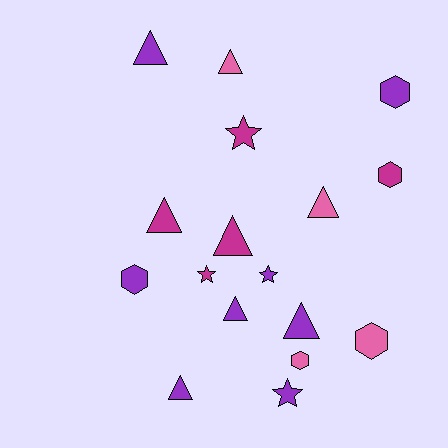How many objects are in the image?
There are 17 objects.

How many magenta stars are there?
There are 2 magenta stars.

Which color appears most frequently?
Purple, with 8 objects.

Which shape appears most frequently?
Triangle, with 8 objects.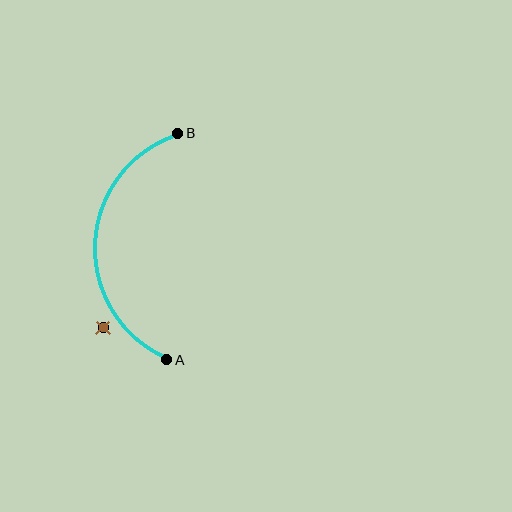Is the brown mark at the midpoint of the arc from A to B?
No — the brown mark does not lie on the arc at all. It sits slightly outside the curve.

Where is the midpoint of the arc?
The arc midpoint is the point on the curve farthest from the straight line joining A and B. It sits to the left of that line.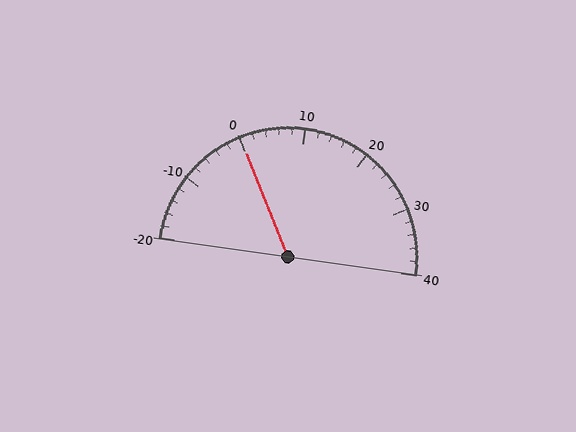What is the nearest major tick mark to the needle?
The nearest major tick mark is 0.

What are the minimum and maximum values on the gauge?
The gauge ranges from -20 to 40.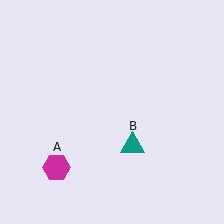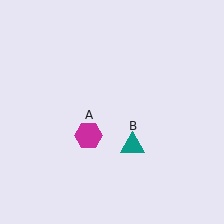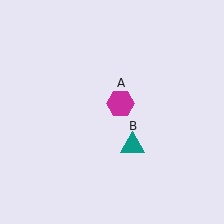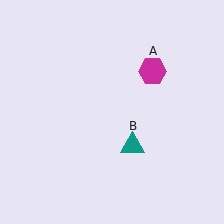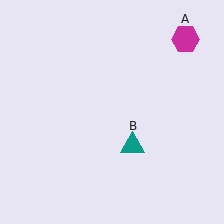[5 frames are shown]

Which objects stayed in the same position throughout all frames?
Teal triangle (object B) remained stationary.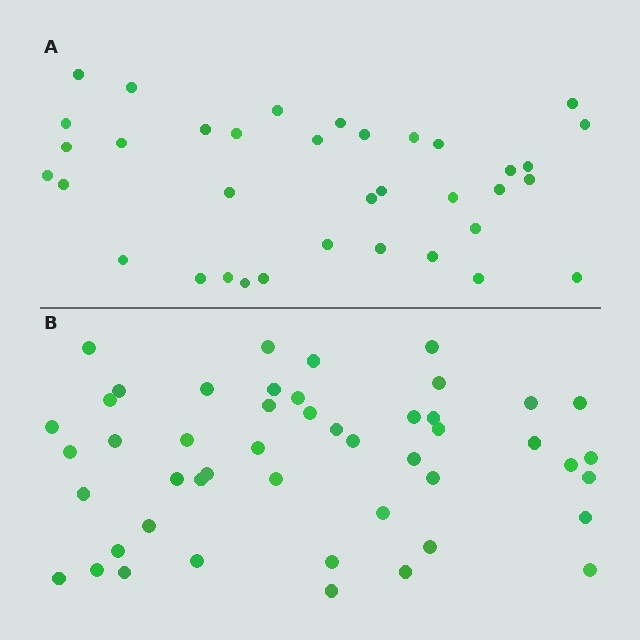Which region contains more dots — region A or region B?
Region B (the bottom region) has more dots.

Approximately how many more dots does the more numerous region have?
Region B has roughly 12 or so more dots than region A.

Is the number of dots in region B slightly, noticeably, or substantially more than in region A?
Region B has noticeably more, but not dramatically so. The ratio is roughly 1.3 to 1.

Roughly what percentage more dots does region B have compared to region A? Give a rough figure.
About 35% more.